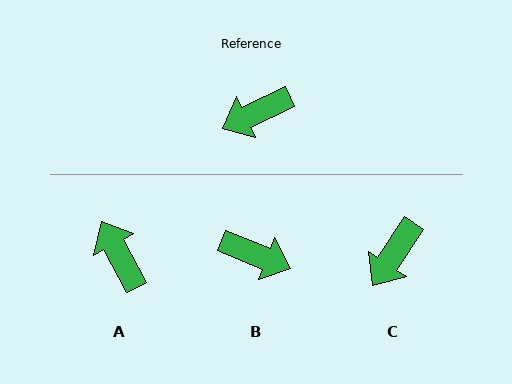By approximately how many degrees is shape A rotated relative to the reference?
Approximately 87 degrees clockwise.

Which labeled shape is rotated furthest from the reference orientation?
B, about 133 degrees away.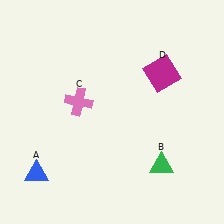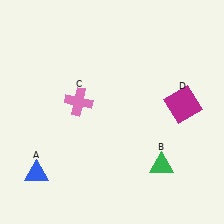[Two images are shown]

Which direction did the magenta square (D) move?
The magenta square (D) moved down.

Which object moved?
The magenta square (D) moved down.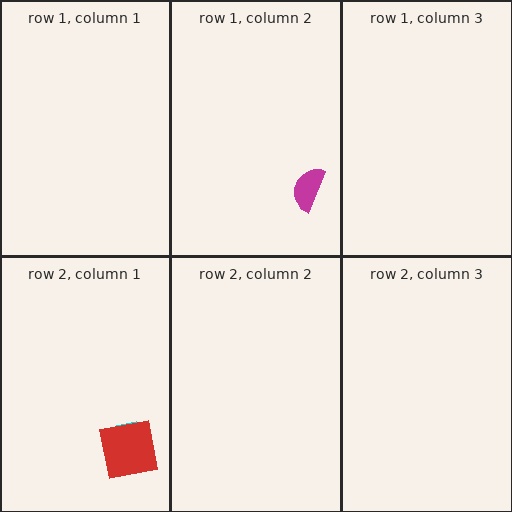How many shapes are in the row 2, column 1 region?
2.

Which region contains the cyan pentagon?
The row 2, column 1 region.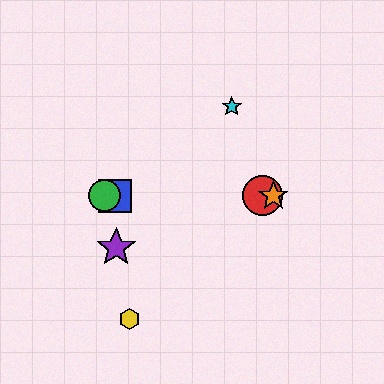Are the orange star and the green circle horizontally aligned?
Yes, both are at y≈196.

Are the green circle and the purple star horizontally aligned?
No, the green circle is at y≈196 and the purple star is at y≈247.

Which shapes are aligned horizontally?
The red circle, the blue square, the green circle, the orange star are aligned horizontally.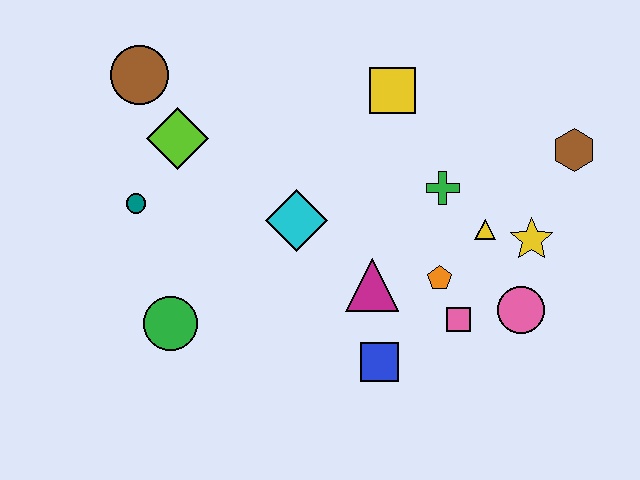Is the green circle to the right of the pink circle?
No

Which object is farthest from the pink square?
The brown circle is farthest from the pink square.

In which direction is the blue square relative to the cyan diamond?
The blue square is below the cyan diamond.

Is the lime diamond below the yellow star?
No